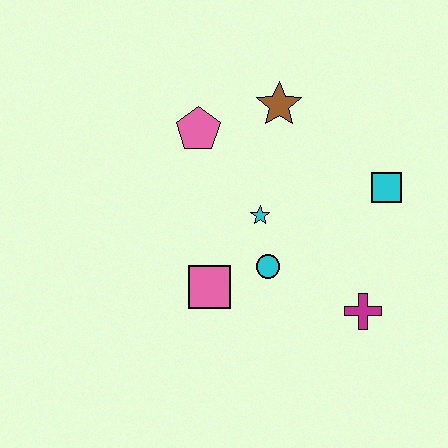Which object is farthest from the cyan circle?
The brown star is farthest from the cyan circle.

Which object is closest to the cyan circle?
The cyan star is closest to the cyan circle.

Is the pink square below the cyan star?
Yes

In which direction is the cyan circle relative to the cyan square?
The cyan circle is to the left of the cyan square.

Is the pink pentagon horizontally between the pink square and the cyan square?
No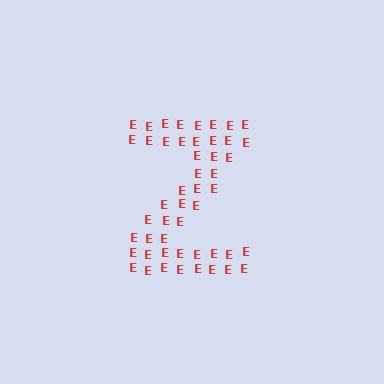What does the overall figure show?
The overall figure shows the letter Z.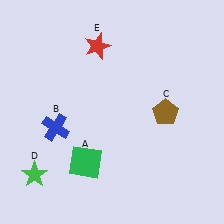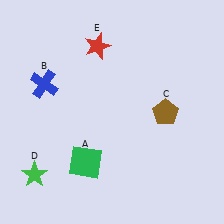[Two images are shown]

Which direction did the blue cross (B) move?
The blue cross (B) moved up.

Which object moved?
The blue cross (B) moved up.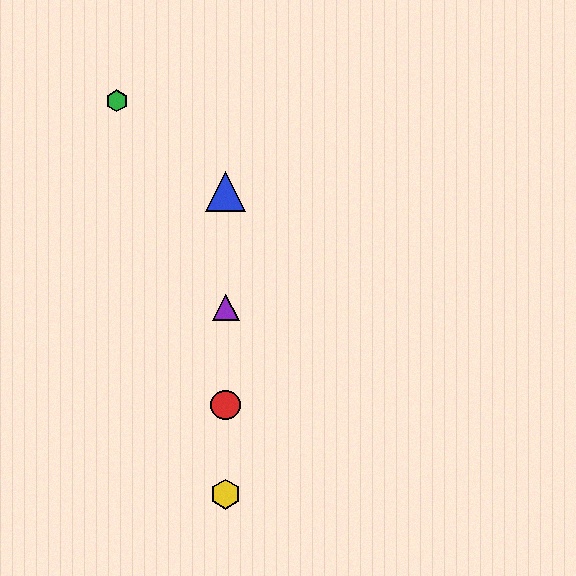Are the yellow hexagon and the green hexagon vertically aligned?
No, the yellow hexagon is at x≈226 and the green hexagon is at x≈117.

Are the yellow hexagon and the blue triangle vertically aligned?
Yes, both are at x≈226.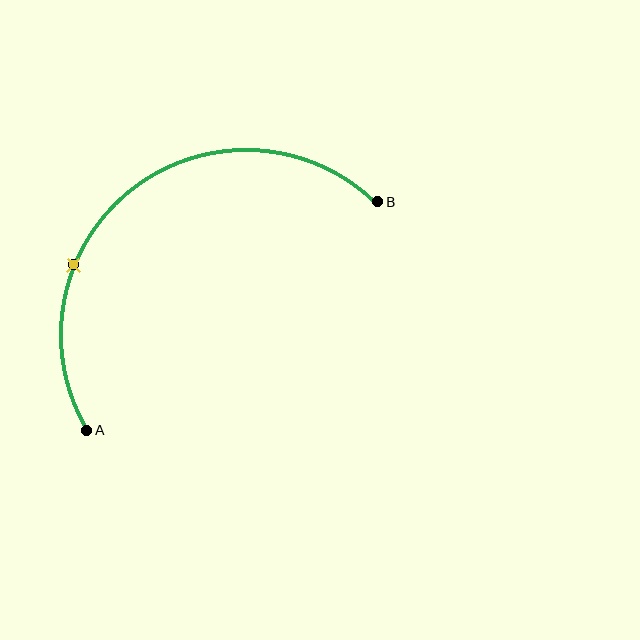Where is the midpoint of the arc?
The arc midpoint is the point on the curve farthest from the straight line joining A and B. It sits above and to the left of that line.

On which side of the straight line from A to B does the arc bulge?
The arc bulges above and to the left of the straight line connecting A and B.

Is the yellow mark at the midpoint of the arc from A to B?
No. The yellow mark lies on the arc but is closer to endpoint A. The arc midpoint would be at the point on the curve equidistant along the arc from both A and B.